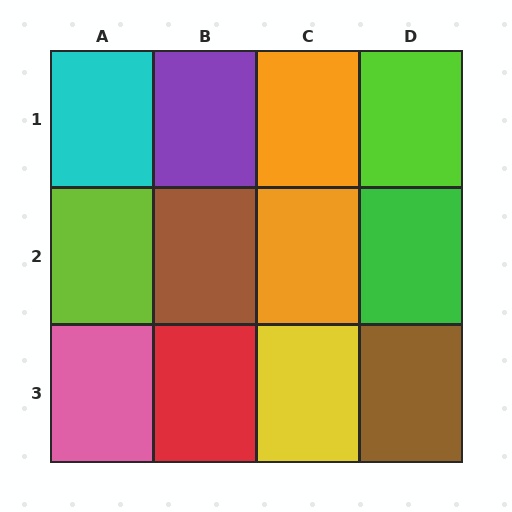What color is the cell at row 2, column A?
Lime.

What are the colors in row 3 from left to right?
Pink, red, yellow, brown.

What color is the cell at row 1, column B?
Purple.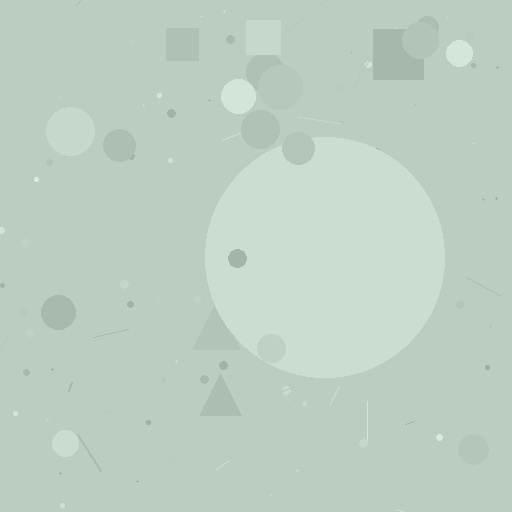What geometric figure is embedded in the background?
A circle is embedded in the background.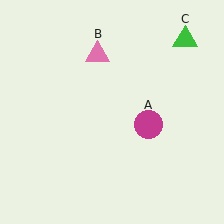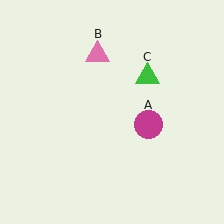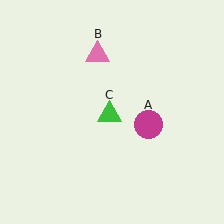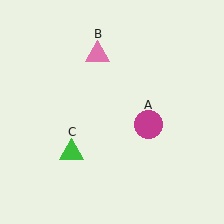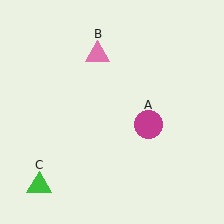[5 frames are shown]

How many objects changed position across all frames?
1 object changed position: green triangle (object C).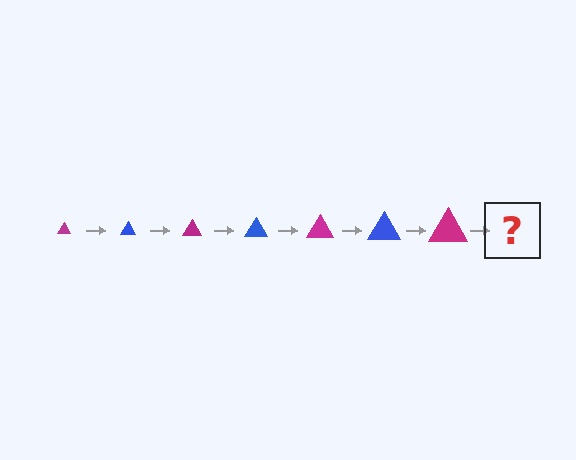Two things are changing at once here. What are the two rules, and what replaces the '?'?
The two rules are that the triangle grows larger each step and the color cycles through magenta and blue. The '?' should be a blue triangle, larger than the previous one.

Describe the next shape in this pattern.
It should be a blue triangle, larger than the previous one.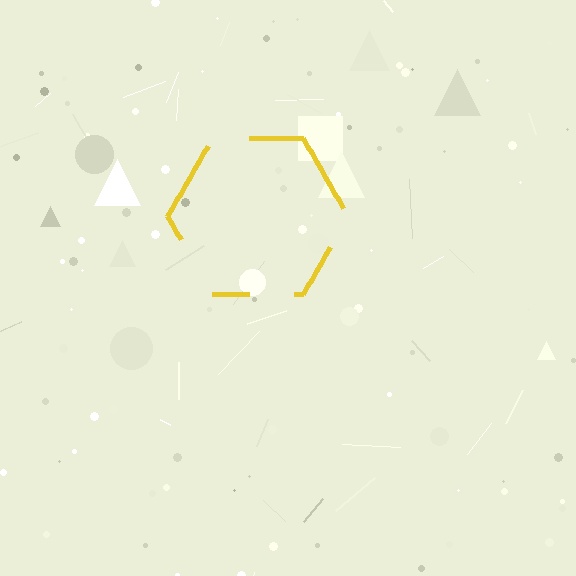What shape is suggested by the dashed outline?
The dashed outline suggests a hexagon.